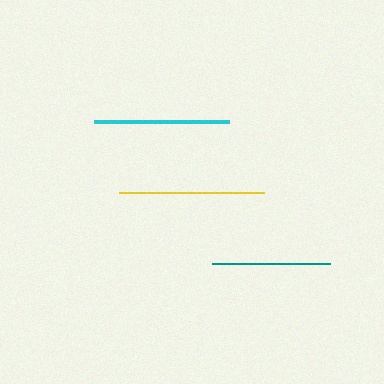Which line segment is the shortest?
The teal line is the shortest at approximately 118 pixels.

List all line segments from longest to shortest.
From longest to shortest: yellow, cyan, teal.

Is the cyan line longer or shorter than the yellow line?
The yellow line is longer than the cyan line.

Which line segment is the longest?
The yellow line is the longest at approximately 144 pixels.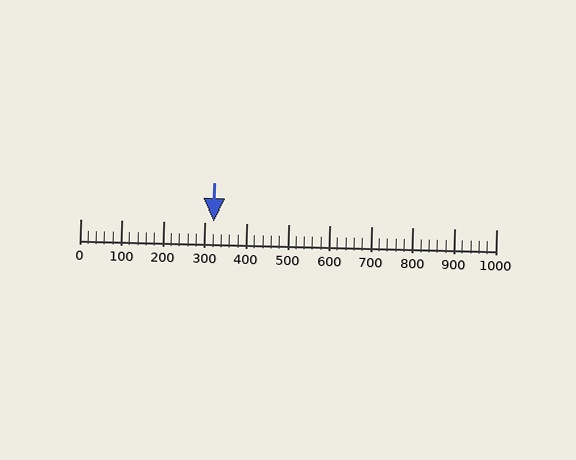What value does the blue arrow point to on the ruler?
The blue arrow points to approximately 320.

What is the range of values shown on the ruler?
The ruler shows values from 0 to 1000.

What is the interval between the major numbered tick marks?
The major tick marks are spaced 100 units apart.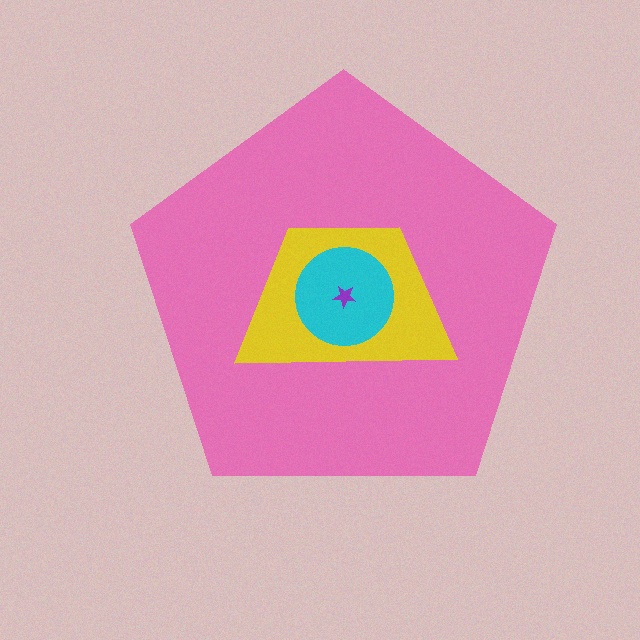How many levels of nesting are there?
4.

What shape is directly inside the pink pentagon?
The yellow trapezoid.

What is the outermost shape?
The pink pentagon.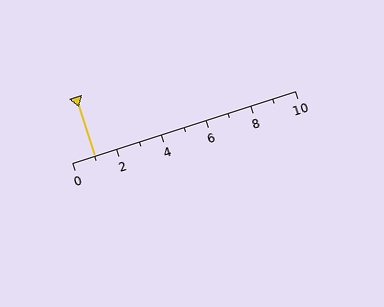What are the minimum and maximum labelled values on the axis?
The axis runs from 0 to 10.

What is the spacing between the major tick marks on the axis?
The major ticks are spaced 2 apart.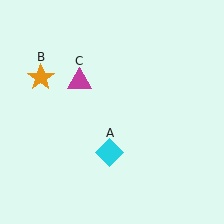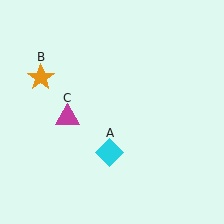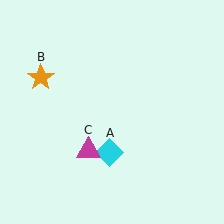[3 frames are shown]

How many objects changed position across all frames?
1 object changed position: magenta triangle (object C).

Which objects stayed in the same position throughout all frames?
Cyan diamond (object A) and orange star (object B) remained stationary.